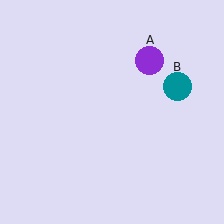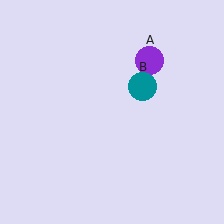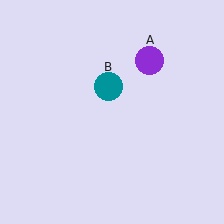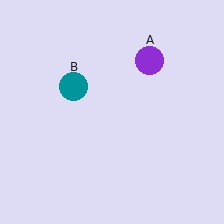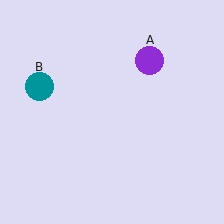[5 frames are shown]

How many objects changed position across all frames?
1 object changed position: teal circle (object B).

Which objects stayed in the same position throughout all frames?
Purple circle (object A) remained stationary.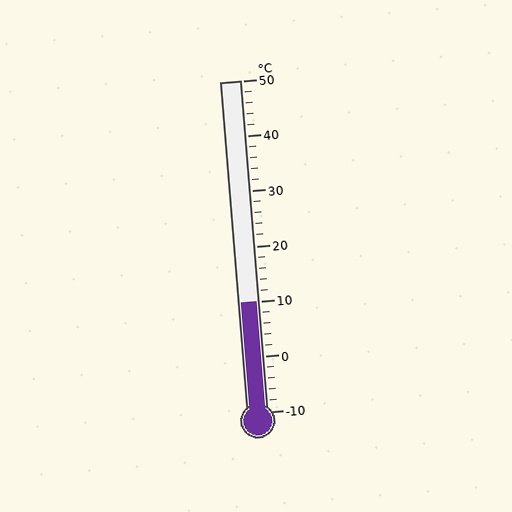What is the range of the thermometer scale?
The thermometer scale ranges from -10°C to 50°C.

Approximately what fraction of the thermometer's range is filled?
The thermometer is filled to approximately 35% of its range.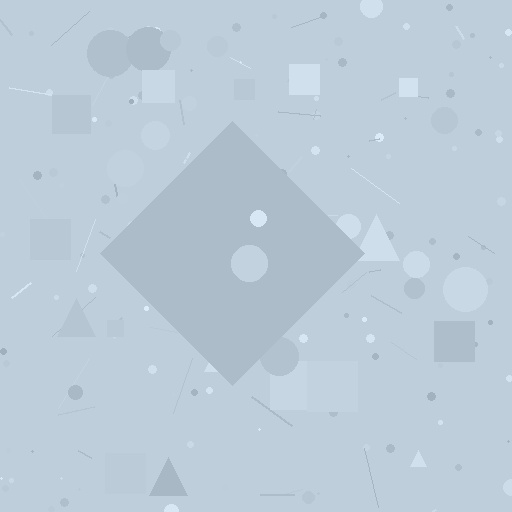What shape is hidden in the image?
A diamond is hidden in the image.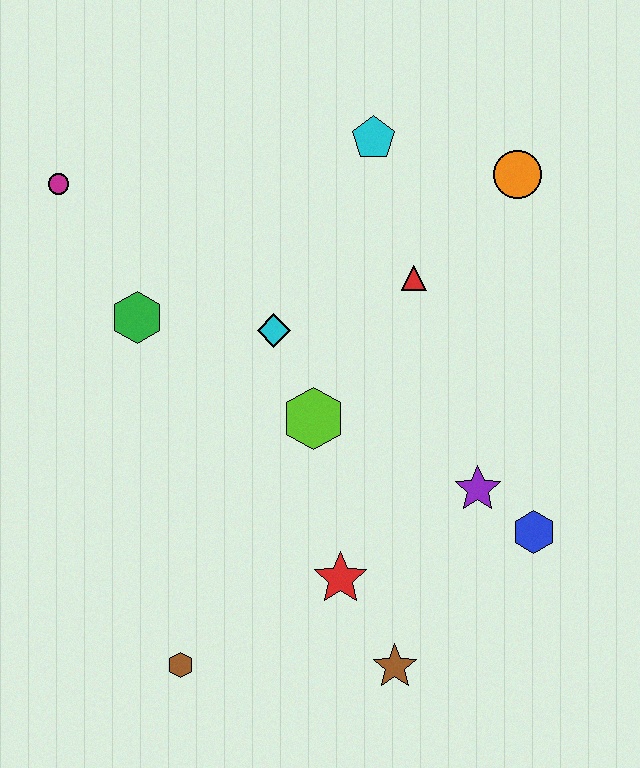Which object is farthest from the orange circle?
The brown hexagon is farthest from the orange circle.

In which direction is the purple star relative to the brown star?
The purple star is above the brown star.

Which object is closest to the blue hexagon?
The purple star is closest to the blue hexagon.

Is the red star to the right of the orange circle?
No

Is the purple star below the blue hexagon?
No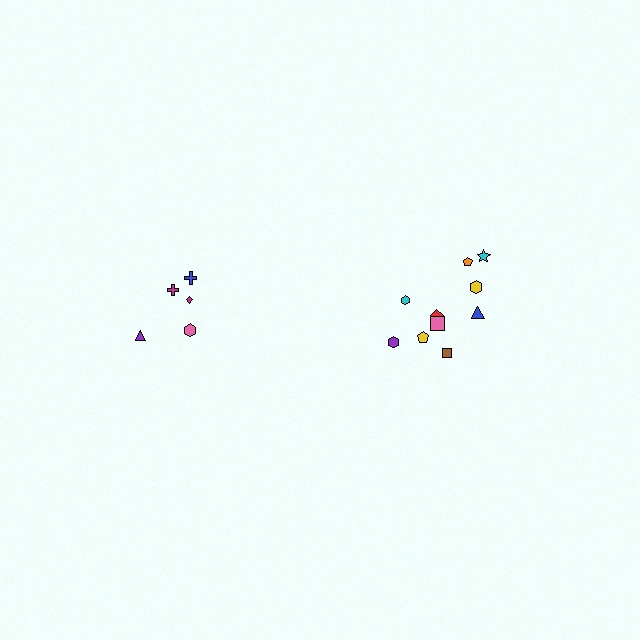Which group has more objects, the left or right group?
The right group.